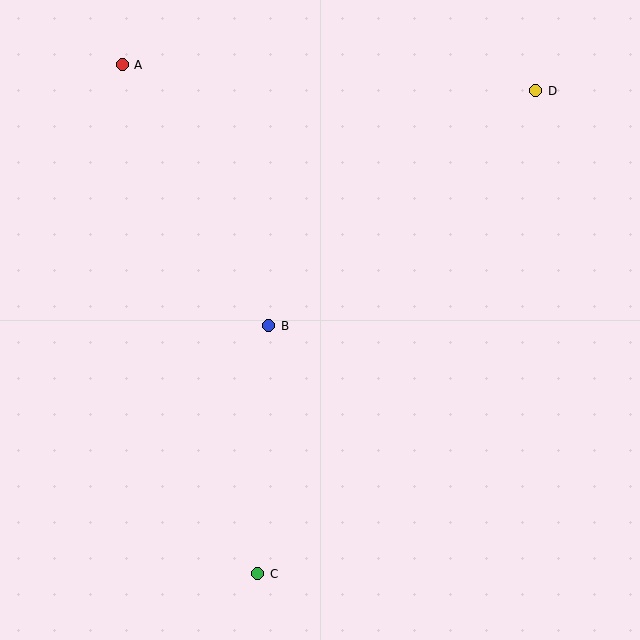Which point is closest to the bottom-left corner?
Point C is closest to the bottom-left corner.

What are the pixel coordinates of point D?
Point D is at (536, 91).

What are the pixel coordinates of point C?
Point C is at (258, 574).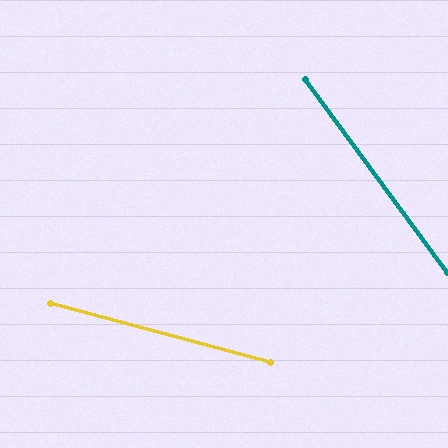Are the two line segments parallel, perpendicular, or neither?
Neither parallel nor perpendicular — they differ by about 39°.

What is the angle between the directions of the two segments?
Approximately 39 degrees.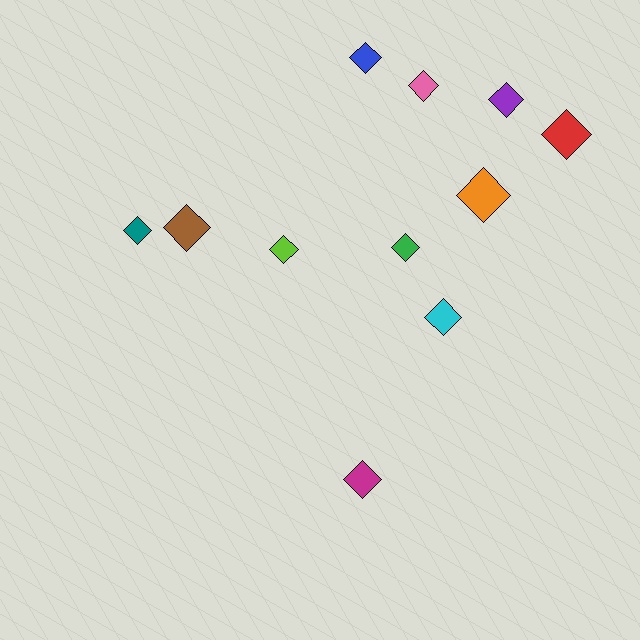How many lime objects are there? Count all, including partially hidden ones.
There is 1 lime object.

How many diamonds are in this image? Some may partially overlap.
There are 11 diamonds.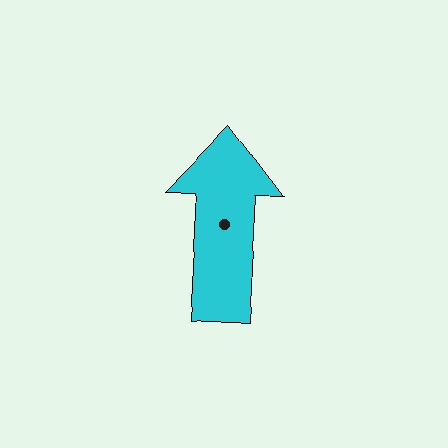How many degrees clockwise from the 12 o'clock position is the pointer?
Approximately 3 degrees.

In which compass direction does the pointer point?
North.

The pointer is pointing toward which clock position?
Roughly 12 o'clock.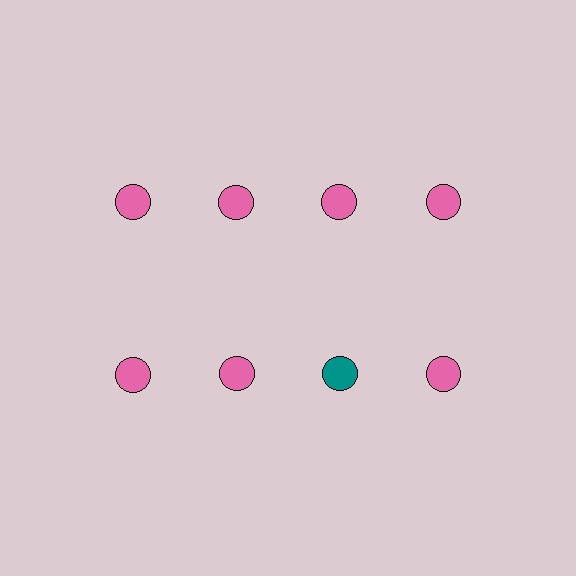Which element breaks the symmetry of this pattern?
The teal circle in the second row, center column breaks the symmetry. All other shapes are pink circles.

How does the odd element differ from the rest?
It has a different color: teal instead of pink.